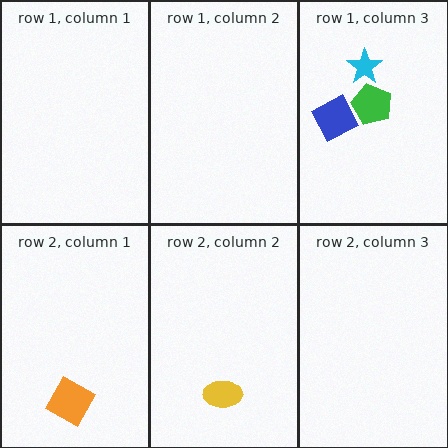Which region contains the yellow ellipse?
The row 2, column 2 region.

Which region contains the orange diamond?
The row 2, column 1 region.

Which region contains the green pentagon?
The row 1, column 3 region.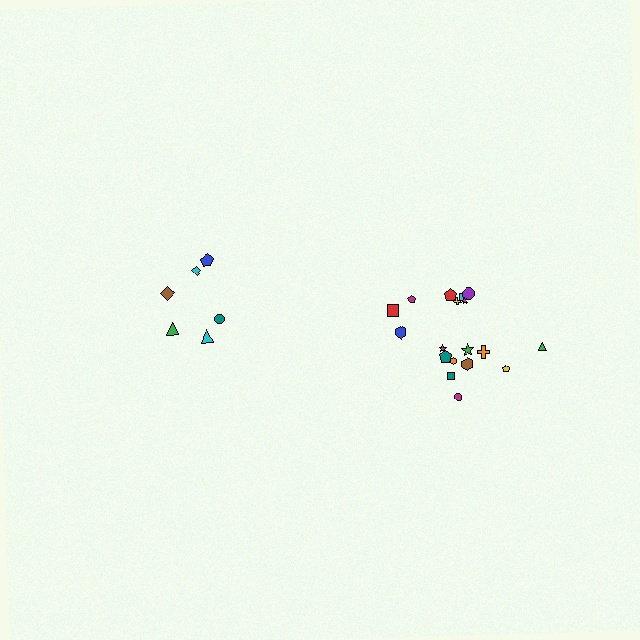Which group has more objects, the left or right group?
The right group.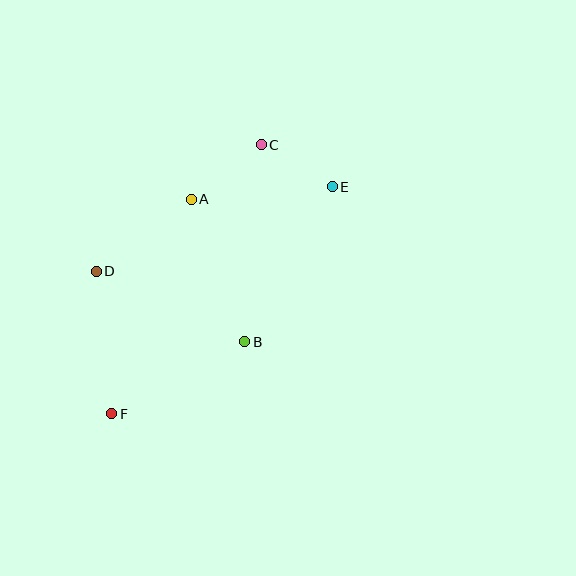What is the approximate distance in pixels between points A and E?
The distance between A and E is approximately 141 pixels.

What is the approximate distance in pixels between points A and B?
The distance between A and B is approximately 152 pixels.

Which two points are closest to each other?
Points C and E are closest to each other.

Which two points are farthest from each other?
Points E and F are farthest from each other.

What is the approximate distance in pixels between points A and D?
The distance between A and D is approximately 120 pixels.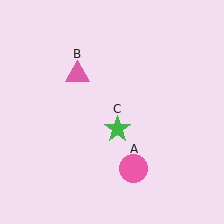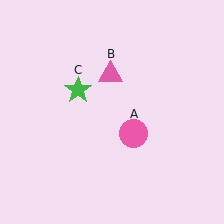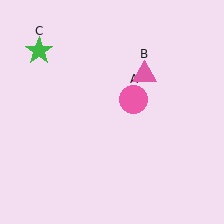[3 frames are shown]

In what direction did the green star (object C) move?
The green star (object C) moved up and to the left.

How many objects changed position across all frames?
3 objects changed position: pink circle (object A), pink triangle (object B), green star (object C).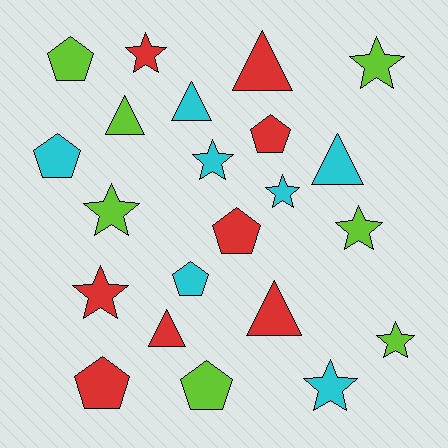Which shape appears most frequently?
Star, with 9 objects.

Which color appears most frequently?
Red, with 8 objects.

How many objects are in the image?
There are 22 objects.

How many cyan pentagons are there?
There are 2 cyan pentagons.